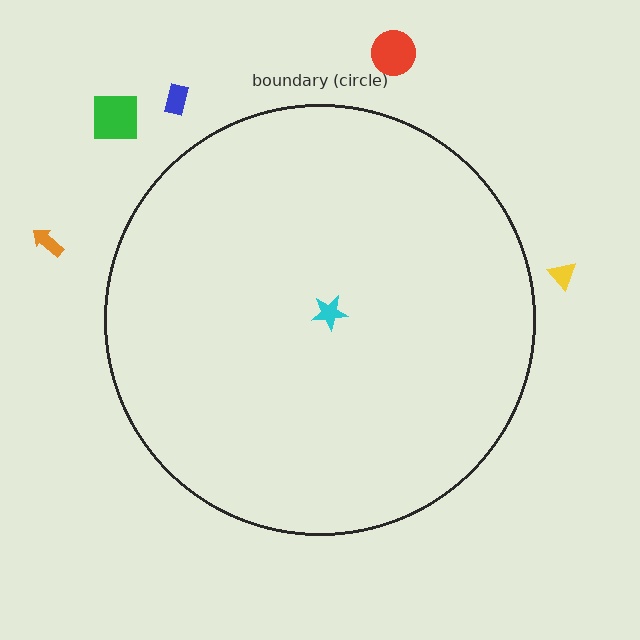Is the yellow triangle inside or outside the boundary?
Outside.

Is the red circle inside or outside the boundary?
Outside.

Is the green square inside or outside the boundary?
Outside.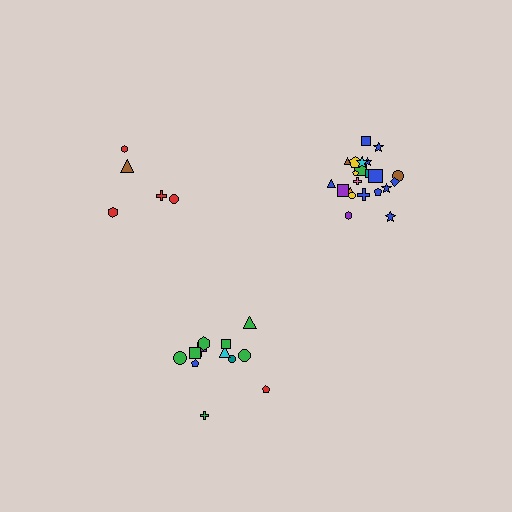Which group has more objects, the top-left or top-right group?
The top-right group.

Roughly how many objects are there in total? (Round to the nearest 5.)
Roughly 40 objects in total.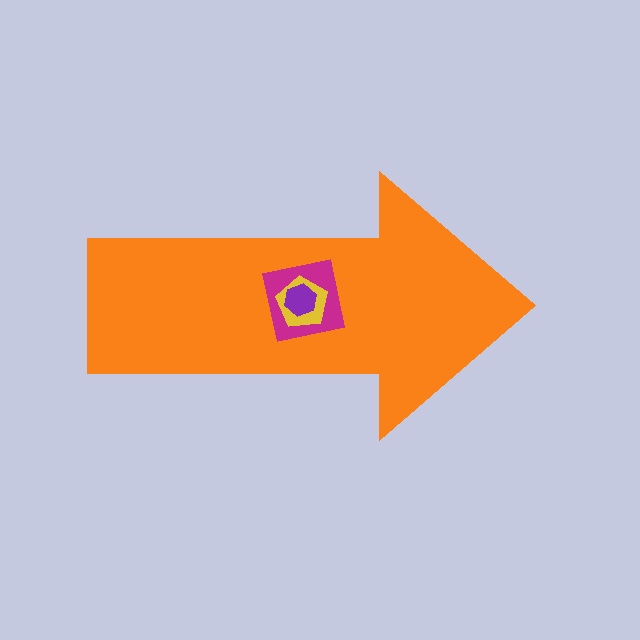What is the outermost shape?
The orange arrow.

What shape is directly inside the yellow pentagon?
The purple hexagon.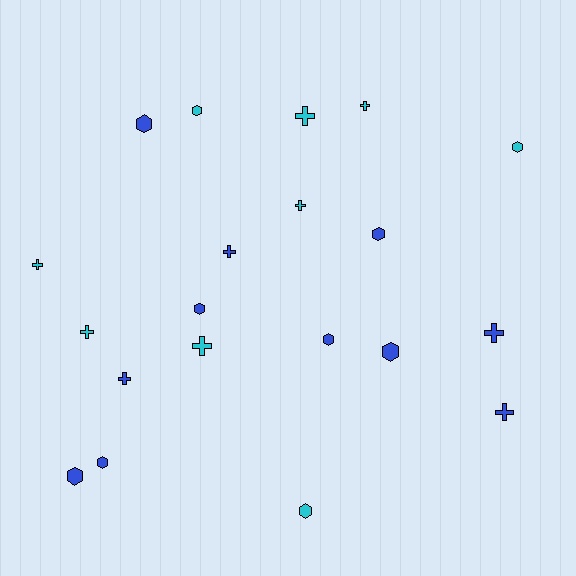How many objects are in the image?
There are 20 objects.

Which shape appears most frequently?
Cross, with 10 objects.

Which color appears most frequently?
Blue, with 11 objects.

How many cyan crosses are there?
There are 6 cyan crosses.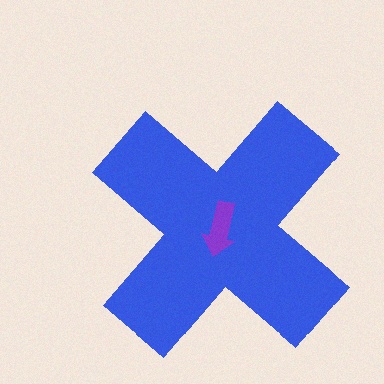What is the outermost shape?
The blue cross.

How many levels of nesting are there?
2.